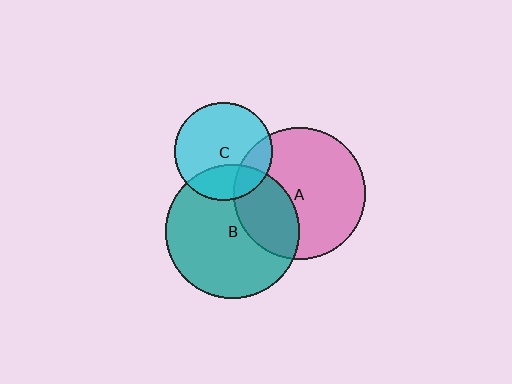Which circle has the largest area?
Circle B (teal).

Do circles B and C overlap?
Yes.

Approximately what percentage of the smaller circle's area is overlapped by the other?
Approximately 25%.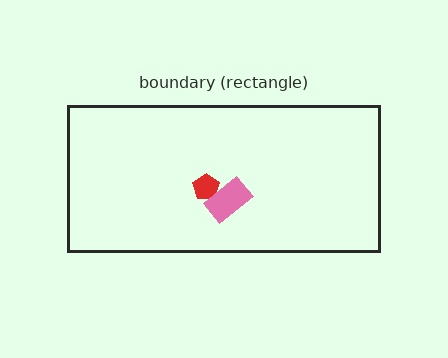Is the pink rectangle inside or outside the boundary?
Inside.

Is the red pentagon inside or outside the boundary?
Inside.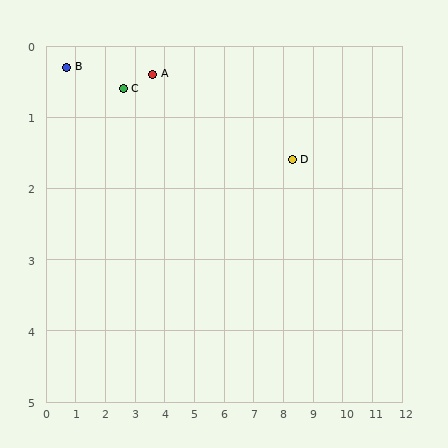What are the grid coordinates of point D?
Point D is at approximately (8.3, 1.6).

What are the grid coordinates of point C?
Point C is at approximately (2.6, 0.6).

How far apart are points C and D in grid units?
Points C and D are about 5.8 grid units apart.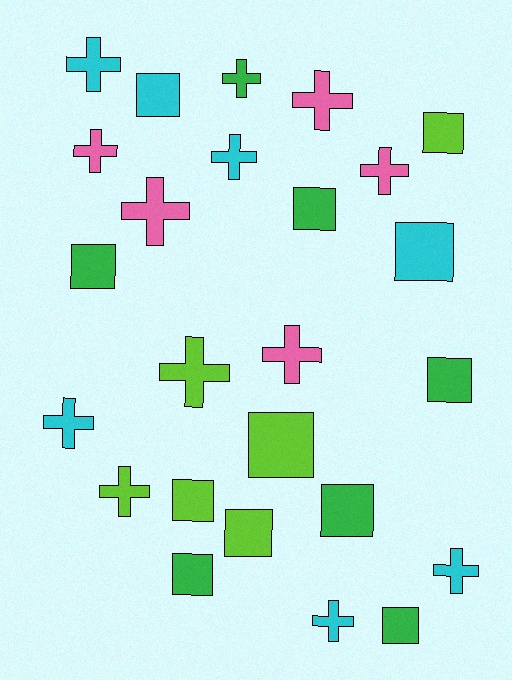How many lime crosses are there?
There are 2 lime crosses.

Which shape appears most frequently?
Cross, with 13 objects.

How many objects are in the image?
There are 25 objects.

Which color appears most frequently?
Cyan, with 7 objects.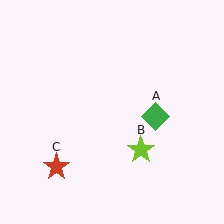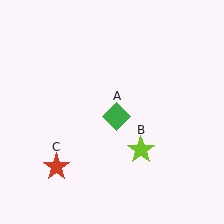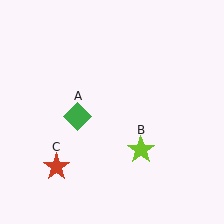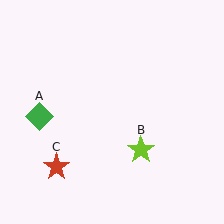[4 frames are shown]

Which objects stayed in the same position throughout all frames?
Lime star (object B) and red star (object C) remained stationary.